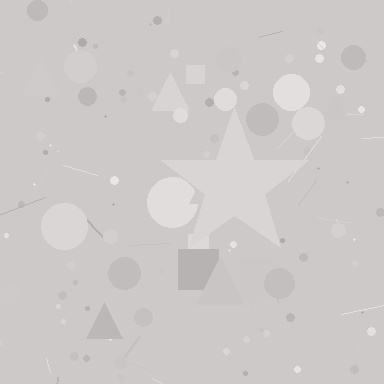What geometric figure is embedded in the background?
A star is embedded in the background.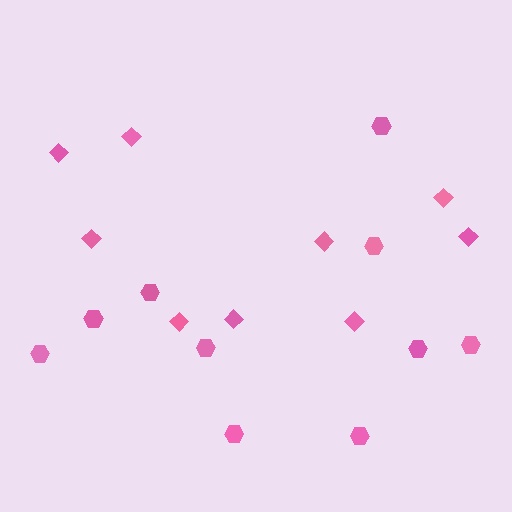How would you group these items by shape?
There are 2 groups: one group of hexagons (10) and one group of diamonds (9).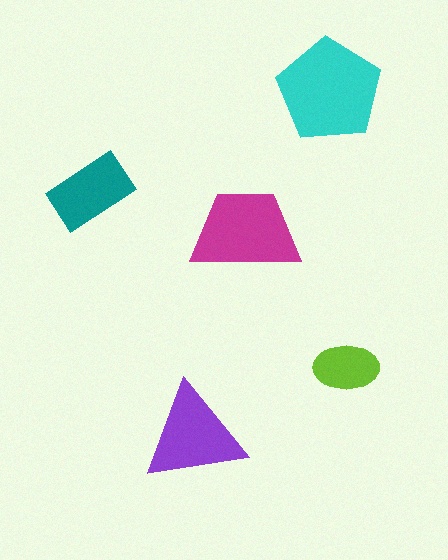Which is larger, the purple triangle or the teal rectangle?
The purple triangle.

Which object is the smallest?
The lime ellipse.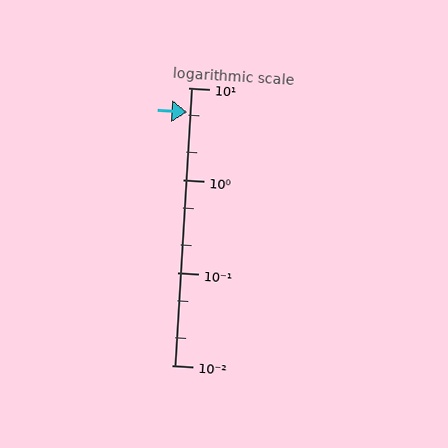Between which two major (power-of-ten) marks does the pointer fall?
The pointer is between 1 and 10.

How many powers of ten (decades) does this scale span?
The scale spans 3 decades, from 0.01 to 10.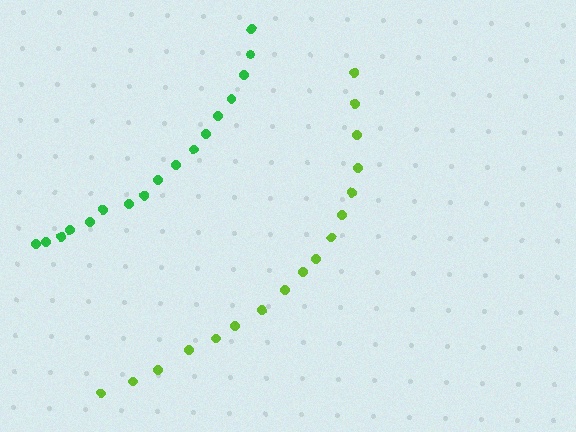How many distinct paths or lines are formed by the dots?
There are 2 distinct paths.